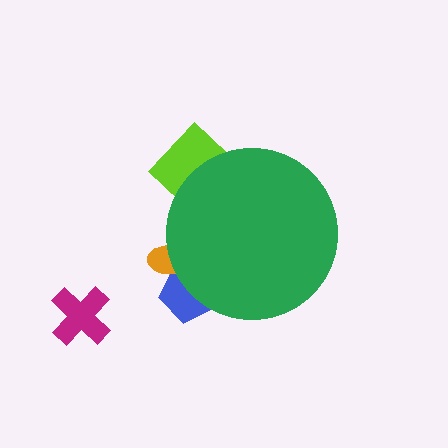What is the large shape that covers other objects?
A green circle.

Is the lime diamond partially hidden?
Yes, the lime diamond is partially hidden behind the green circle.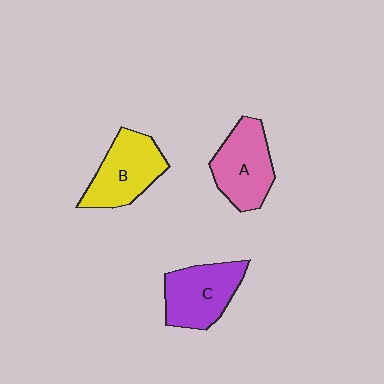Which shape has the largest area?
Shape A (pink).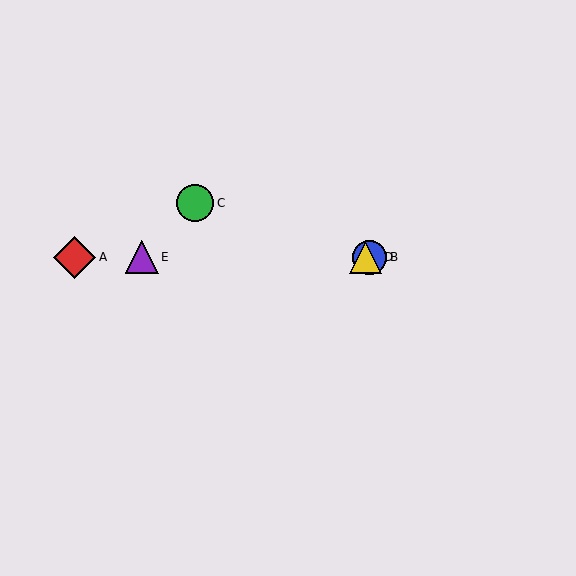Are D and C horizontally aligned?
No, D is at y≈257 and C is at y≈203.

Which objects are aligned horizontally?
Objects A, B, D, E are aligned horizontally.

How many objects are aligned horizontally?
4 objects (A, B, D, E) are aligned horizontally.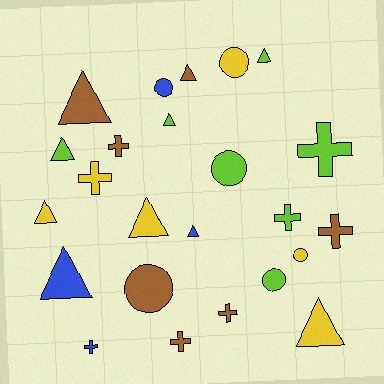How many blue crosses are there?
There is 1 blue cross.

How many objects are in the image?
There are 24 objects.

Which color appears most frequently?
Lime, with 7 objects.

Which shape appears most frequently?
Triangle, with 10 objects.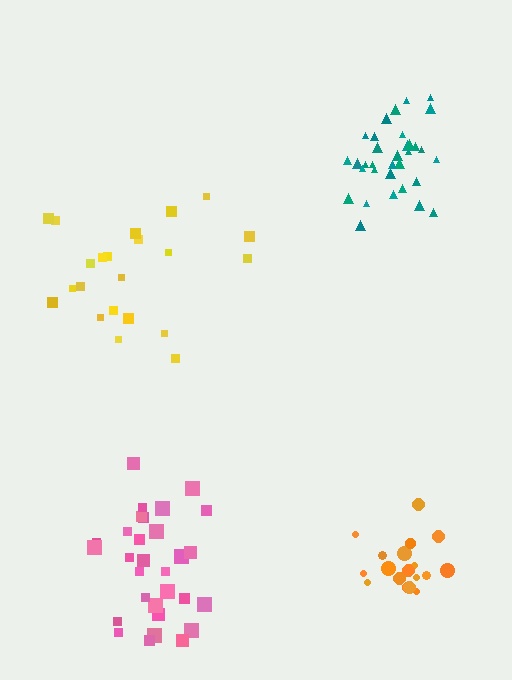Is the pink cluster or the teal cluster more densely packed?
Teal.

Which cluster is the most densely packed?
Teal.